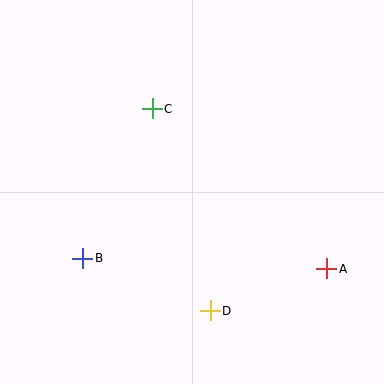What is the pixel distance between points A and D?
The distance between A and D is 124 pixels.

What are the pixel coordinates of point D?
Point D is at (210, 311).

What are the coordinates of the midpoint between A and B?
The midpoint between A and B is at (205, 264).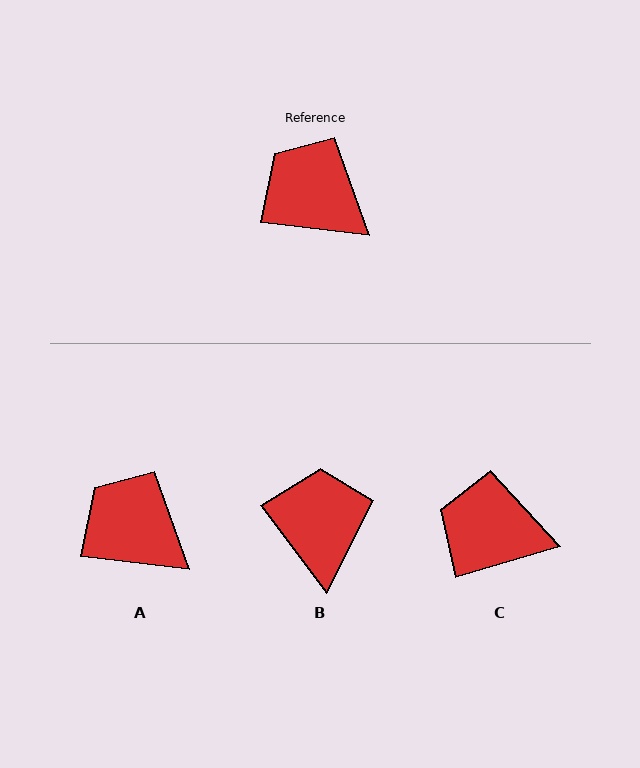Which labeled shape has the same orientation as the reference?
A.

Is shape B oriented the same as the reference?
No, it is off by about 47 degrees.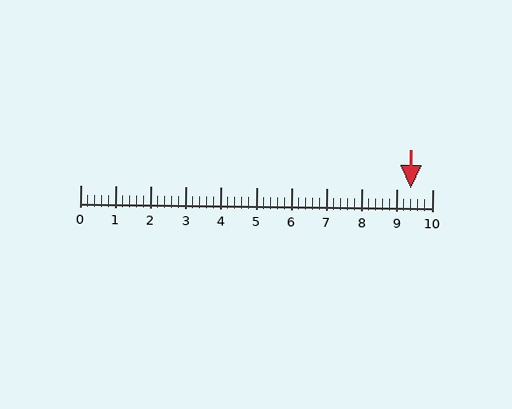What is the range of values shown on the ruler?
The ruler shows values from 0 to 10.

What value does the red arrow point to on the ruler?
The red arrow points to approximately 9.4.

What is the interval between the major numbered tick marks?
The major tick marks are spaced 1 units apart.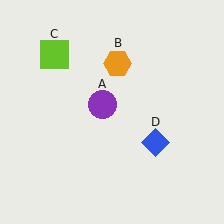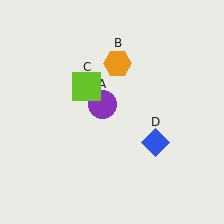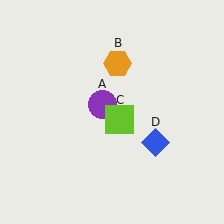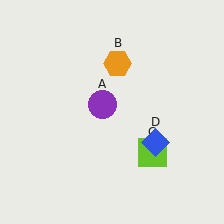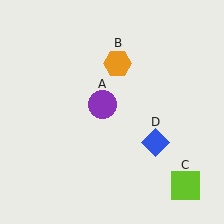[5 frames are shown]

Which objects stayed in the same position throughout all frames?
Purple circle (object A) and orange hexagon (object B) and blue diamond (object D) remained stationary.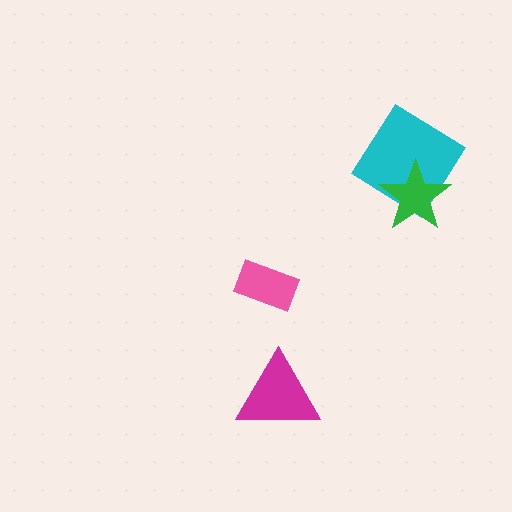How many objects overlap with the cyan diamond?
1 object overlaps with the cyan diamond.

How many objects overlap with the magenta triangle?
0 objects overlap with the magenta triangle.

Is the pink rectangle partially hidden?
No, no other shape covers it.